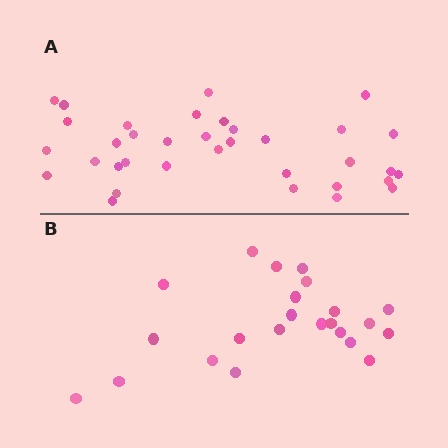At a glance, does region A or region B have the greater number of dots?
Region A (the top region) has more dots.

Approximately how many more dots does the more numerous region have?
Region A has roughly 12 or so more dots than region B.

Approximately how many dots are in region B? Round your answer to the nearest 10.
About 20 dots. (The exact count is 23, which rounds to 20.)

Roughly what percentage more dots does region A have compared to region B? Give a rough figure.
About 50% more.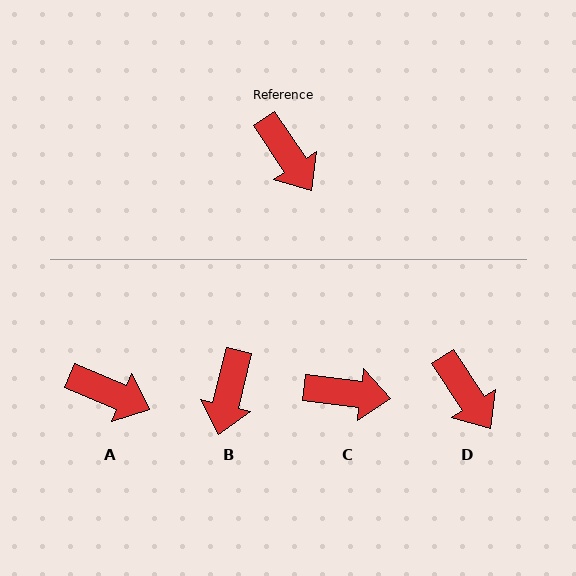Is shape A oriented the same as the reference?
No, it is off by about 34 degrees.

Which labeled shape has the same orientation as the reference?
D.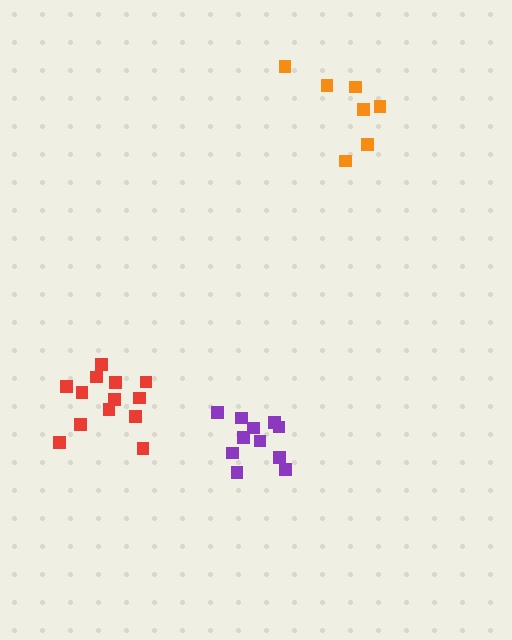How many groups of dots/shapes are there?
There are 3 groups.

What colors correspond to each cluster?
The clusters are colored: purple, orange, red.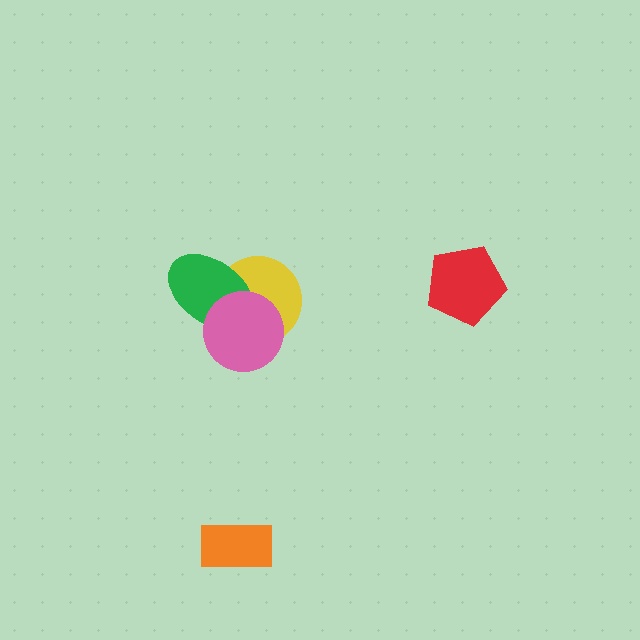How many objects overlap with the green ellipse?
2 objects overlap with the green ellipse.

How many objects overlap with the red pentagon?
0 objects overlap with the red pentagon.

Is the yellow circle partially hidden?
Yes, it is partially covered by another shape.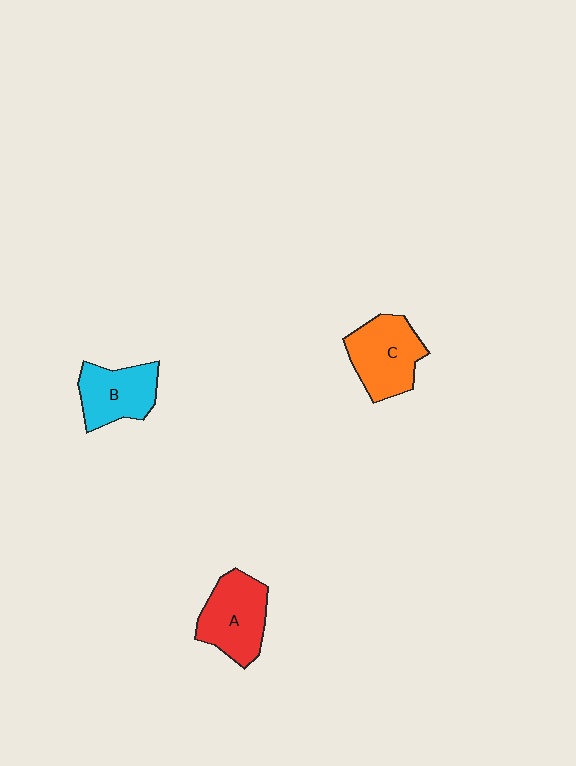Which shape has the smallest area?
Shape B (cyan).